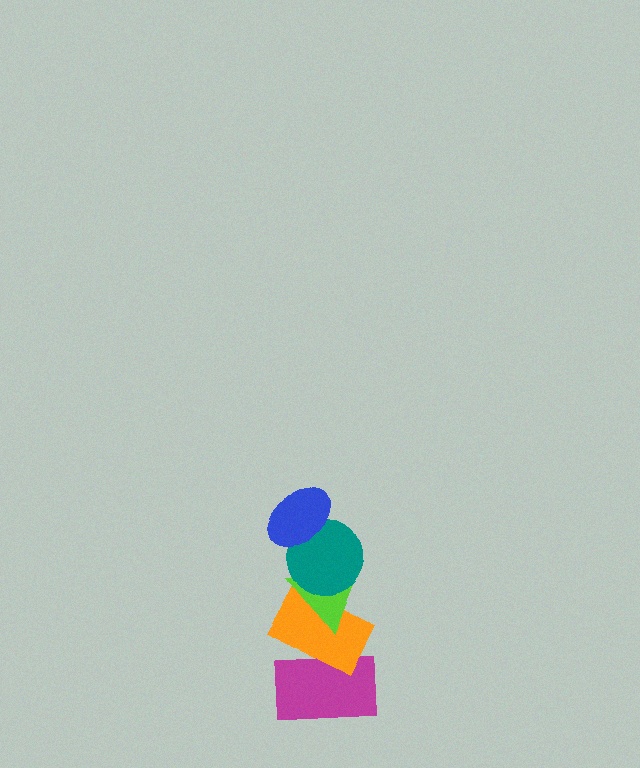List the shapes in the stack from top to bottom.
From top to bottom: the blue ellipse, the teal circle, the lime triangle, the orange rectangle, the magenta rectangle.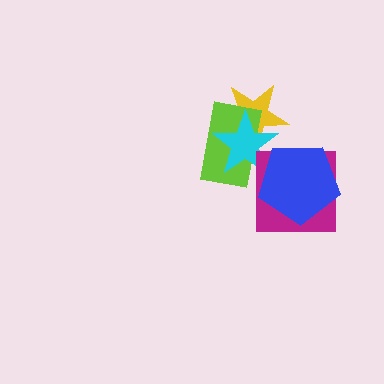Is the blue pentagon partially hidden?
No, no other shape covers it.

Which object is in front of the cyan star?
The blue pentagon is in front of the cyan star.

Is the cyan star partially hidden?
Yes, it is partially covered by another shape.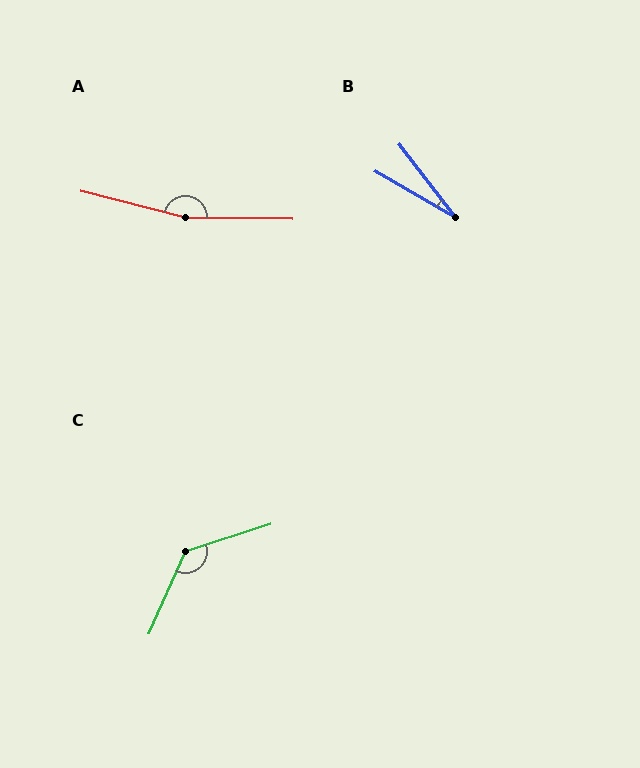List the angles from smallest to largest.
B (22°), C (132°), A (167°).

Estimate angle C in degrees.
Approximately 132 degrees.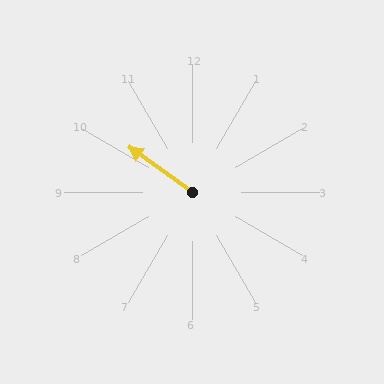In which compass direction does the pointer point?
Northwest.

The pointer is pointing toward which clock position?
Roughly 10 o'clock.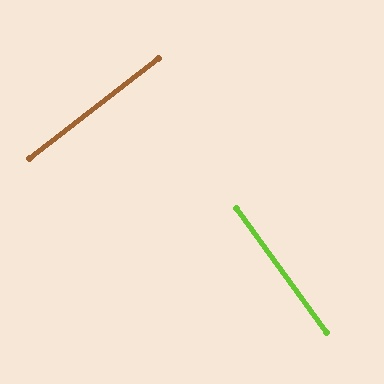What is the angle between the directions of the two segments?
Approximately 88 degrees.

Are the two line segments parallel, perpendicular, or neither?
Perpendicular — they meet at approximately 88°.